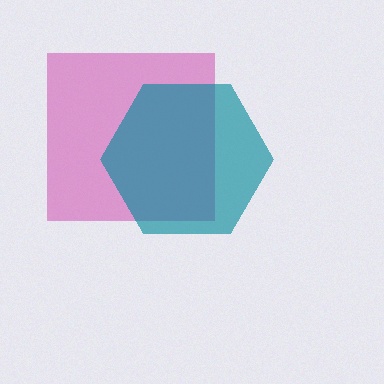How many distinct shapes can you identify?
There are 2 distinct shapes: a magenta square, a teal hexagon.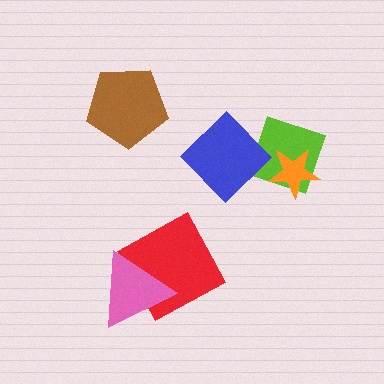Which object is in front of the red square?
The pink triangle is in front of the red square.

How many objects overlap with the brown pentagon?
0 objects overlap with the brown pentagon.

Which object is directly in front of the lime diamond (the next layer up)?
The orange star is directly in front of the lime diamond.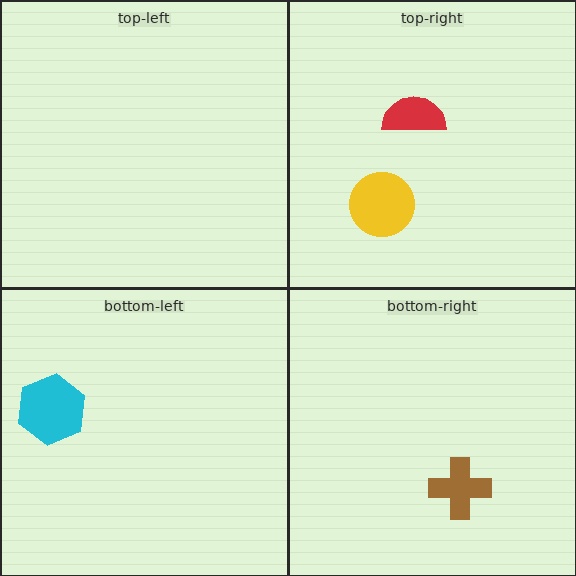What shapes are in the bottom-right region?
The brown cross.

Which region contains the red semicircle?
The top-right region.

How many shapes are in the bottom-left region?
1.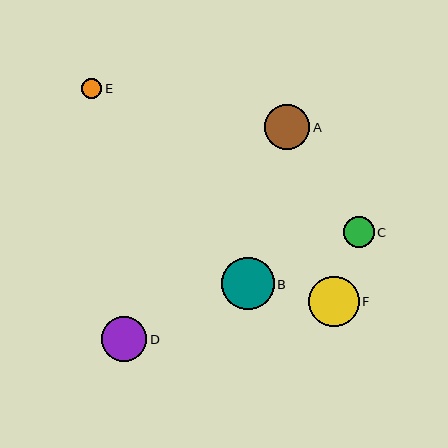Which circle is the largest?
Circle B is the largest with a size of approximately 52 pixels.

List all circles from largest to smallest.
From largest to smallest: B, F, D, A, C, E.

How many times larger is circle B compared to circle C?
Circle B is approximately 1.7 times the size of circle C.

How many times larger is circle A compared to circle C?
Circle A is approximately 1.5 times the size of circle C.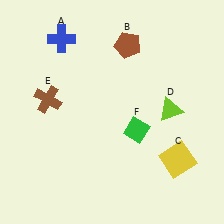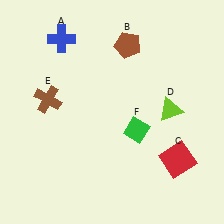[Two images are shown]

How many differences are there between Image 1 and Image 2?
There is 1 difference between the two images.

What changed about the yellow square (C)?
In Image 1, C is yellow. In Image 2, it changed to red.